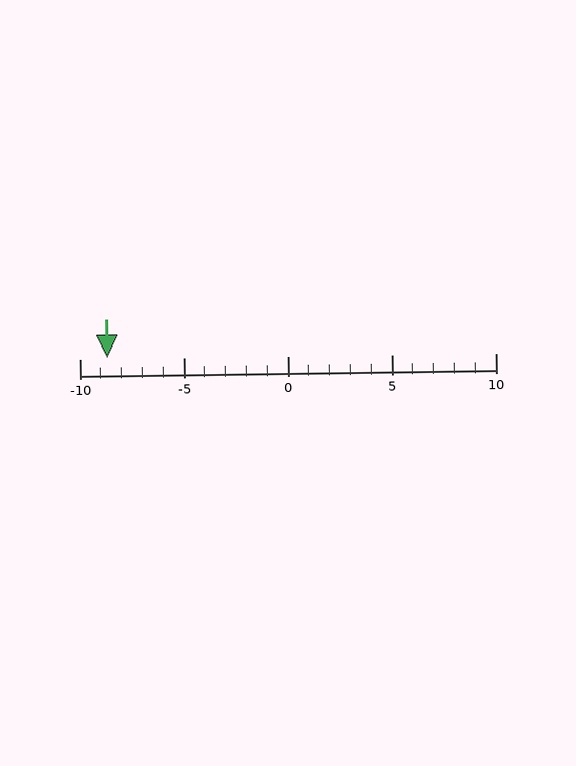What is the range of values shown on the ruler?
The ruler shows values from -10 to 10.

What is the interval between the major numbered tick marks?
The major tick marks are spaced 5 units apart.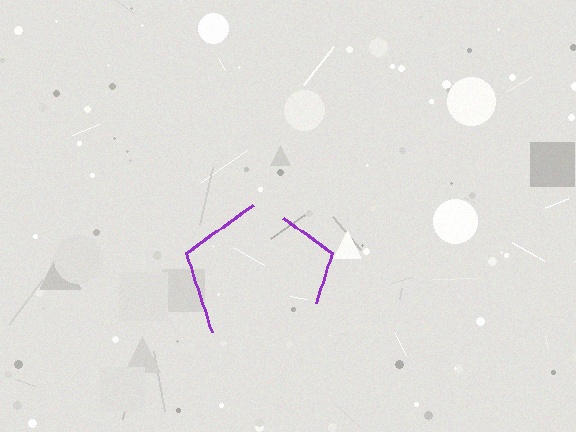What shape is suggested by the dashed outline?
The dashed outline suggests a pentagon.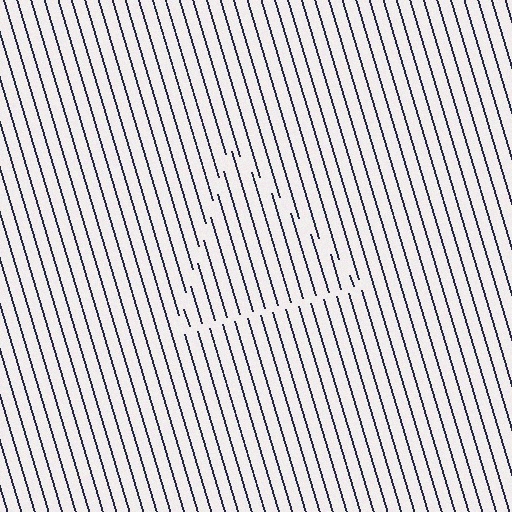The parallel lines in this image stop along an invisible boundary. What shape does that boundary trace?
An illusory triangle. The interior of the shape contains the same grating, shifted by half a period — the contour is defined by the phase discontinuity where line-ends from the inner and outer gratings abut.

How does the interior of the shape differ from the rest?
The interior of the shape contains the same grating, shifted by half a period — the contour is defined by the phase discontinuity where line-ends from the inner and outer gratings abut.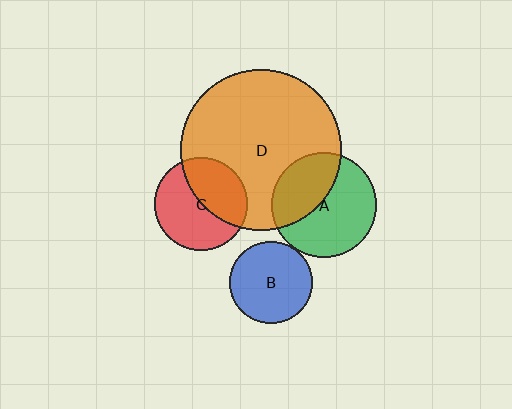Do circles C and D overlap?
Yes.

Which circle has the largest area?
Circle D (orange).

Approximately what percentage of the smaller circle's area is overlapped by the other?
Approximately 45%.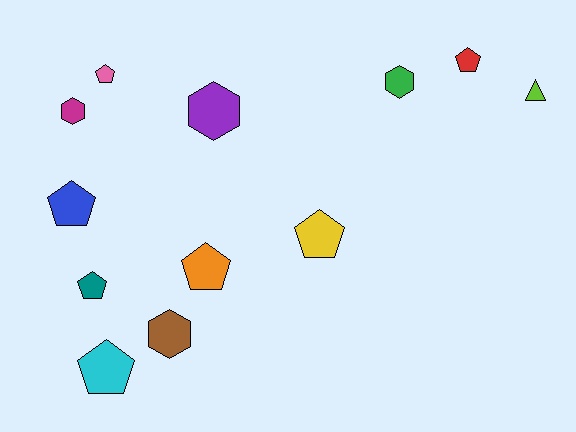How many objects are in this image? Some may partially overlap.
There are 12 objects.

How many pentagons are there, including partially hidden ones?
There are 7 pentagons.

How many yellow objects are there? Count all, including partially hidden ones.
There is 1 yellow object.